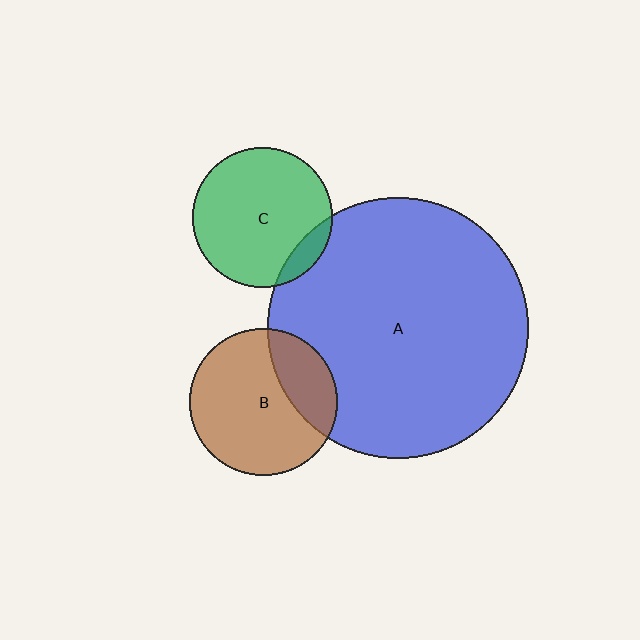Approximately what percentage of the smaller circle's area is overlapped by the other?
Approximately 25%.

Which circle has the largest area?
Circle A (blue).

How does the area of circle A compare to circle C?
Approximately 3.5 times.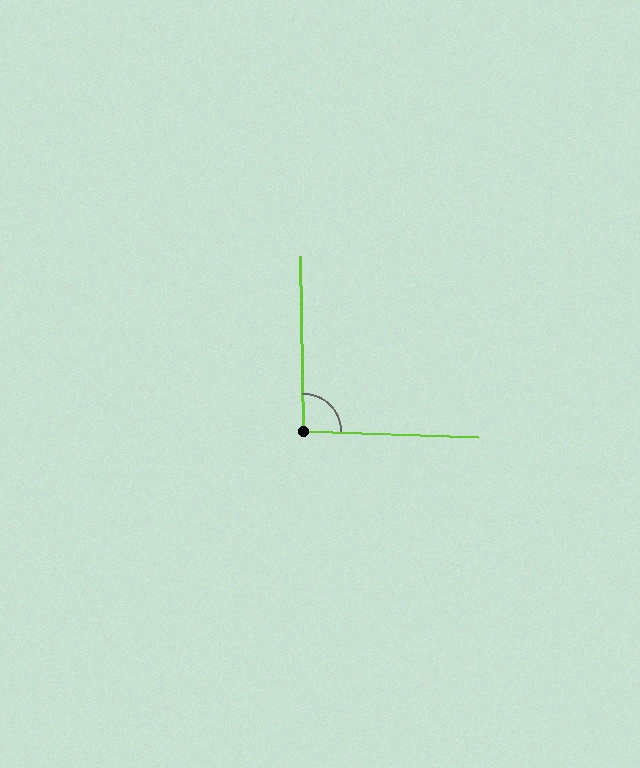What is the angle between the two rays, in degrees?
Approximately 93 degrees.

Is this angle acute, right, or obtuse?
It is approximately a right angle.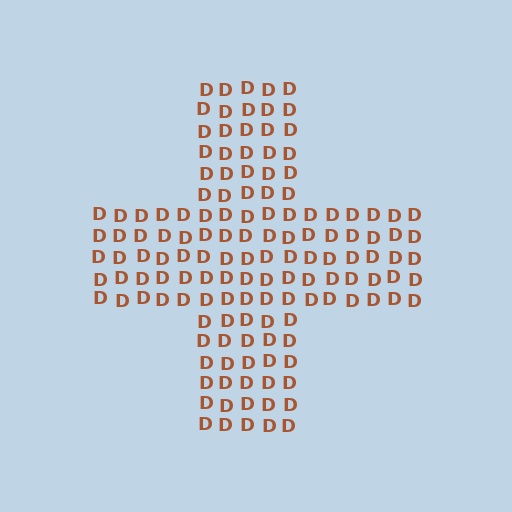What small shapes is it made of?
It is made of small letter D's.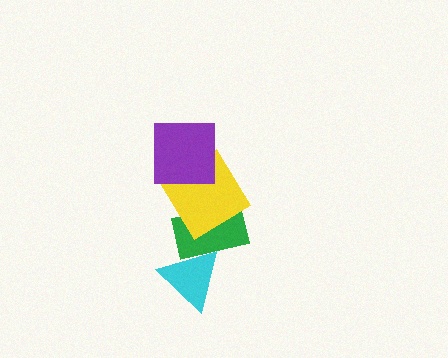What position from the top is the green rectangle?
The green rectangle is 3rd from the top.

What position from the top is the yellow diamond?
The yellow diamond is 2nd from the top.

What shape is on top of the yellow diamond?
The purple square is on top of the yellow diamond.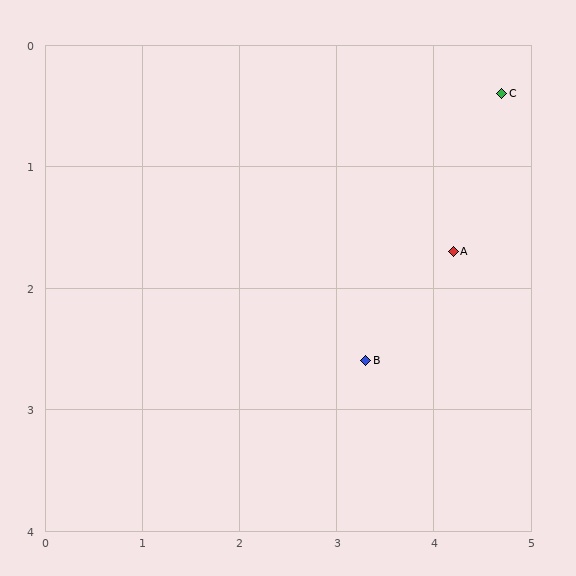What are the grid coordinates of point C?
Point C is at approximately (4.7, 0.4).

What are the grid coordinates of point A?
Point A is at approximately (4.2, 1.7).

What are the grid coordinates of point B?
Point B is at approximately (3.3, 2.6).